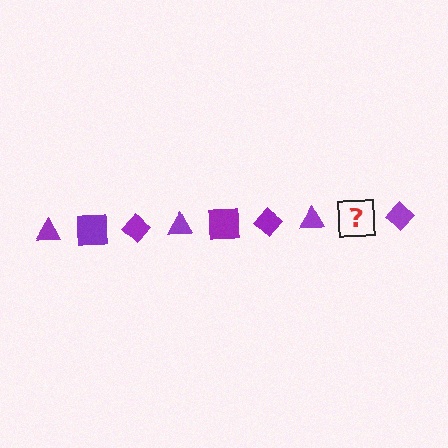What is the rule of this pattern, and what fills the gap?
The rule is that the pattern cycles through triangle, square, diamond shapes in purple. The gap should be filled with a purple square.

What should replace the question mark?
The question mark should be replaced with a purple square.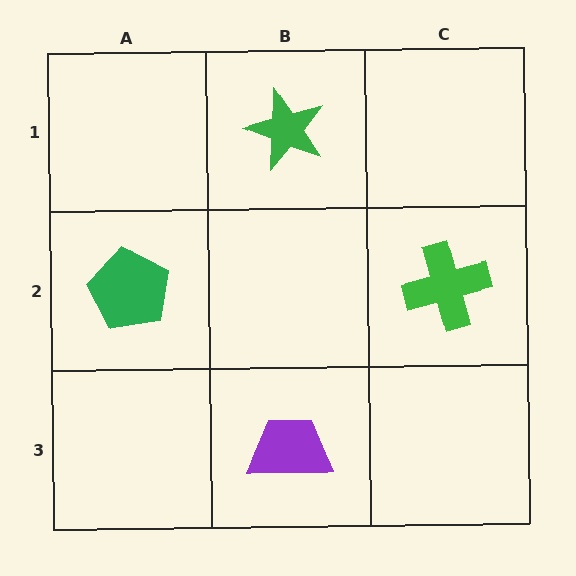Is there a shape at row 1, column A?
No, that cell is empty.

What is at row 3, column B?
A purple trapezoid.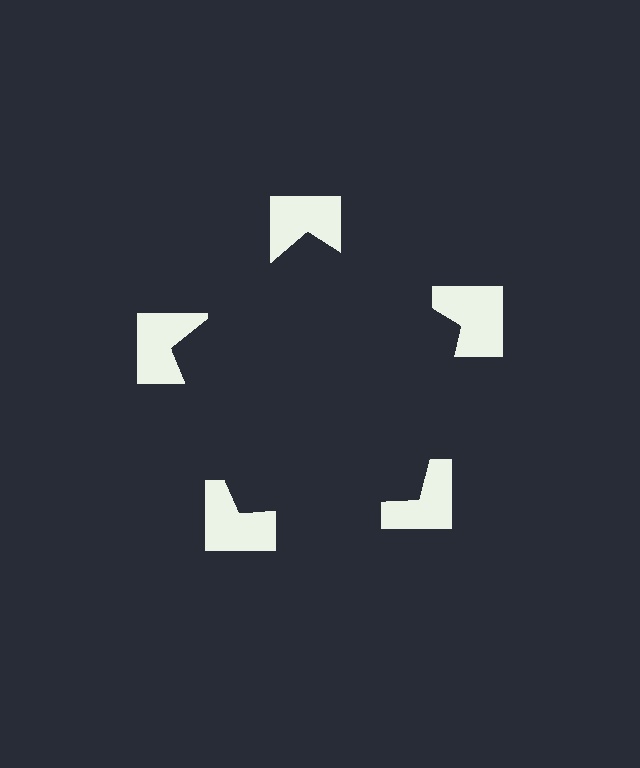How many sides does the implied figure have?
5 sides.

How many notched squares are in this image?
There are 5 — one at each vertex of the illusory pentagon.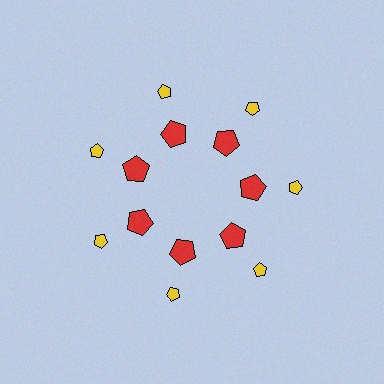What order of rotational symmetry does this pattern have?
This pattern has 7-fold rotational symmetry.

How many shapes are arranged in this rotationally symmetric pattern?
There are 14 shapes, arranged in 7 groups of 2.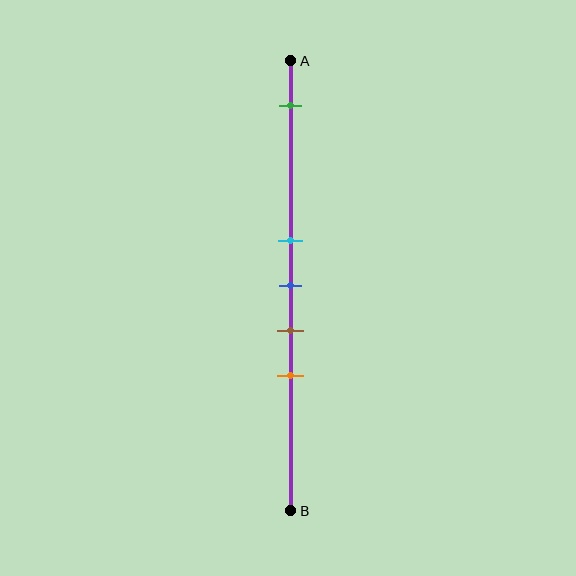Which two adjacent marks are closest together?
The cyan and blue marks are the closest adjacent pair.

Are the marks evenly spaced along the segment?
No, the marks are not evenly spaced.